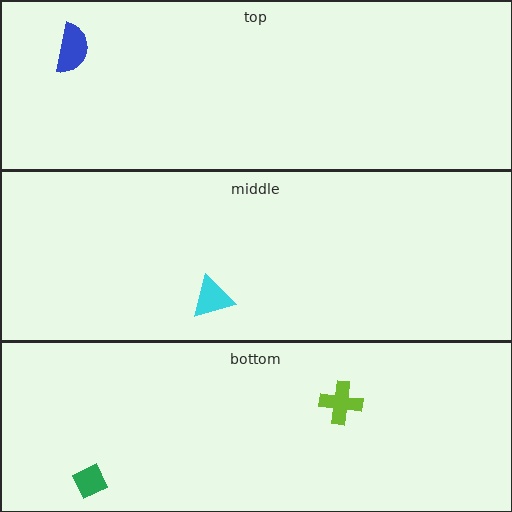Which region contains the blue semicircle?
The top region.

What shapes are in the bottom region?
The green diamond, the lime cross.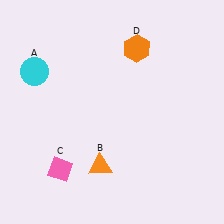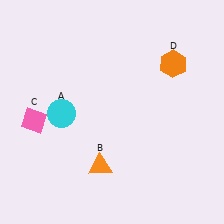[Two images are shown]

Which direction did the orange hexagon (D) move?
The orange hexagon (D) moved right.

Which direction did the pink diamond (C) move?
The pink diamond (C) moved up.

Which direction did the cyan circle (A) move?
The cyan circle (A) moved down.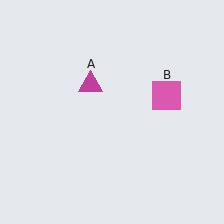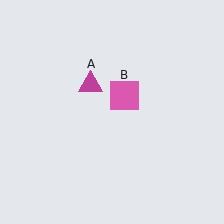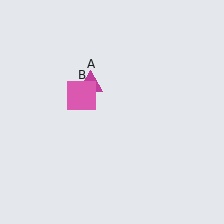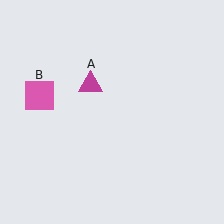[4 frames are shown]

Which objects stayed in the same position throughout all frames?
Magenta triangle (object A) remained stationary.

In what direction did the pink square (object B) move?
The pink square (object B) moved left.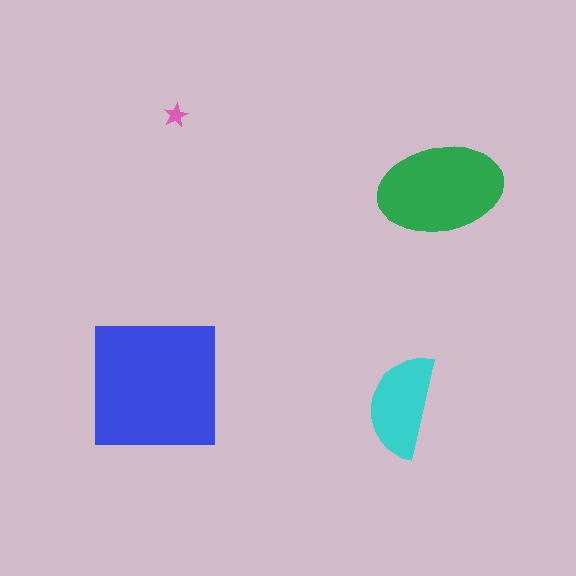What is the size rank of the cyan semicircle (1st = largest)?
3rd.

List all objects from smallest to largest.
The pink star, the cyan semicircle, the green ellipse, the blue square.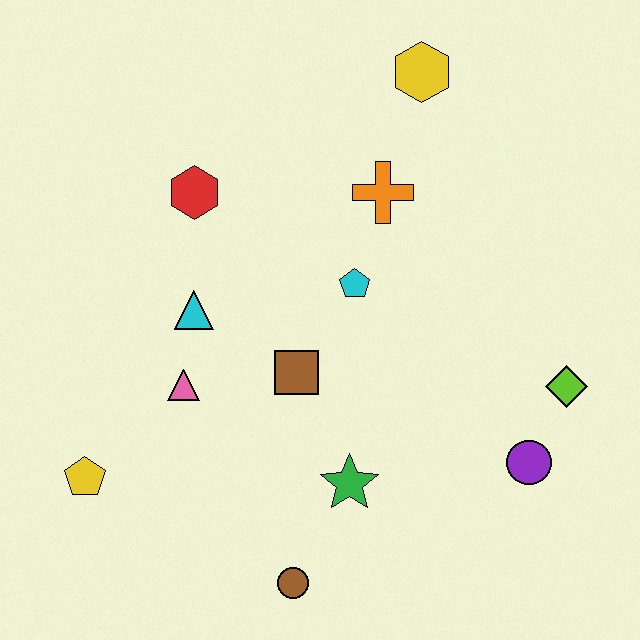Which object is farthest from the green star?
The yellow hexagon is farthest from the green star.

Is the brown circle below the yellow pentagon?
Yes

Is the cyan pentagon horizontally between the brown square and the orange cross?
Yes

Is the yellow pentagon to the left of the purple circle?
Yes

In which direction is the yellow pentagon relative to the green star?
The yellow pentagon is to the left of the green star.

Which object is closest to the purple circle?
The lime diamond is closest to the purple circle.